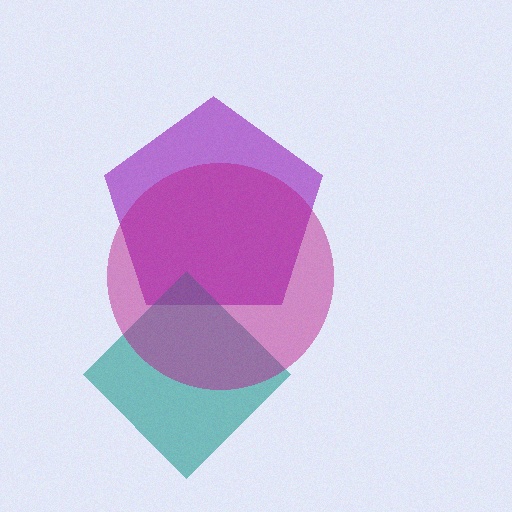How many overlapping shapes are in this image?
There are 3 overlapping shapes in the image.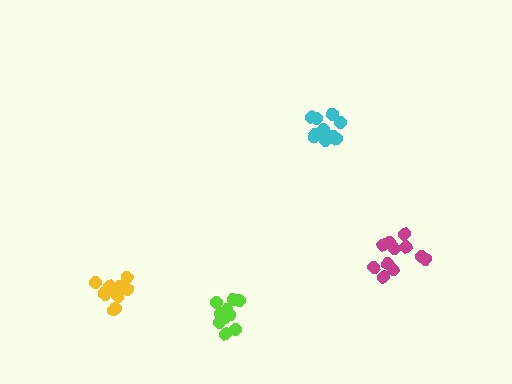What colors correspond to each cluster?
The clusters are colored: magenta, yellow, lime, cyan.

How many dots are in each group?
Group 1: 12 dots, Group 2: 11 dots, Group 3: 14 dots, Group 4: 11 dots (48 total).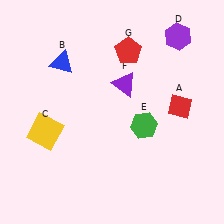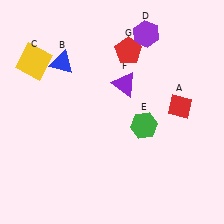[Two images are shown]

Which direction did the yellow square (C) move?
The yellow square (C) moved up.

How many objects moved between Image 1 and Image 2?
2 objects moved between the two images.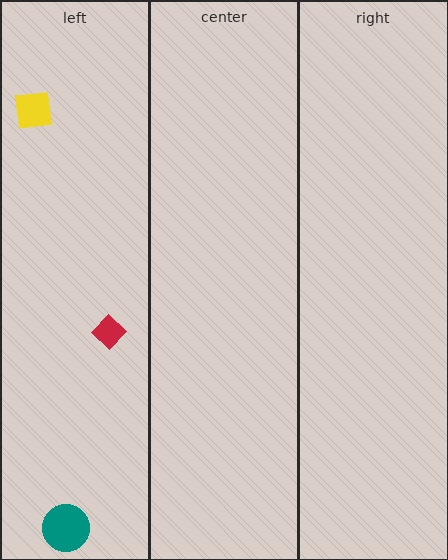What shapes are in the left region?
The red diamond, the yellow square, the teal circle.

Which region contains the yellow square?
The left region.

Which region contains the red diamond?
The left region.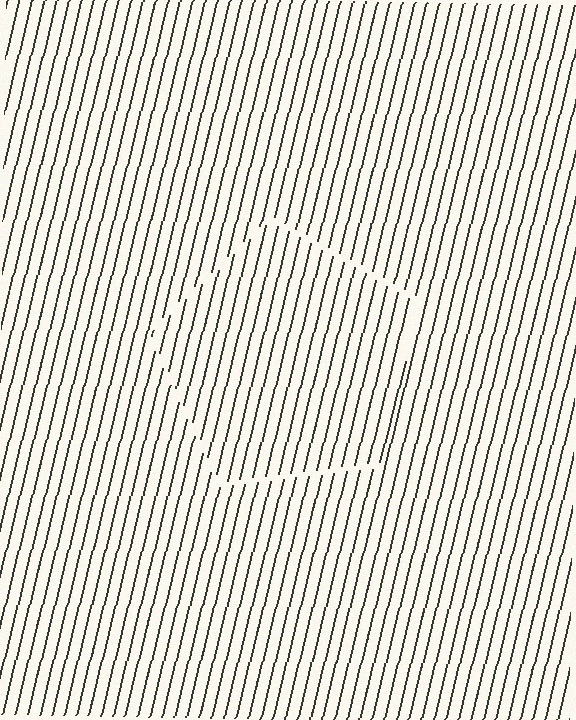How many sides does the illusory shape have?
5 sides — the line-ends trace a pentagon.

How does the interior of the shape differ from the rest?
The interior of the shape contains the same grating, shifted by half a period — the contour is defined by the phase discontinuity where line-ends from the inner and outer gratings abut.